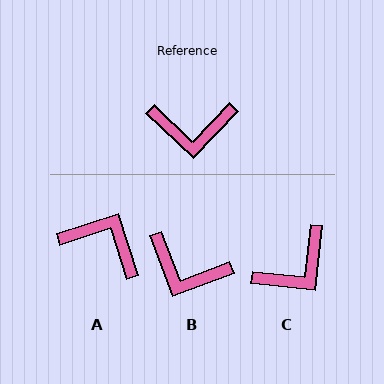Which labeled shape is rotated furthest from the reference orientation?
A, about 152 degrees away.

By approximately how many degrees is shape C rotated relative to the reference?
Approximately 38 degrees counter-clockwise.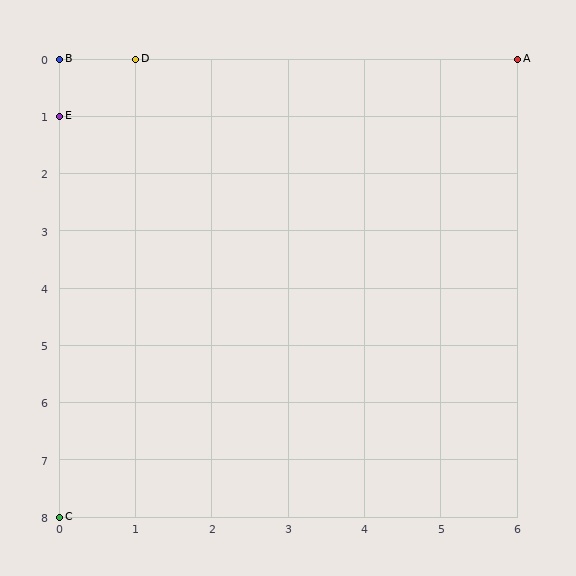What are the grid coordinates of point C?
Point C is at grid coordinates (0, 8).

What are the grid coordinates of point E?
Point E is at grid coordinates (0, 1).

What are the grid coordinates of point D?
Point D is at grid coordinates (1, 0).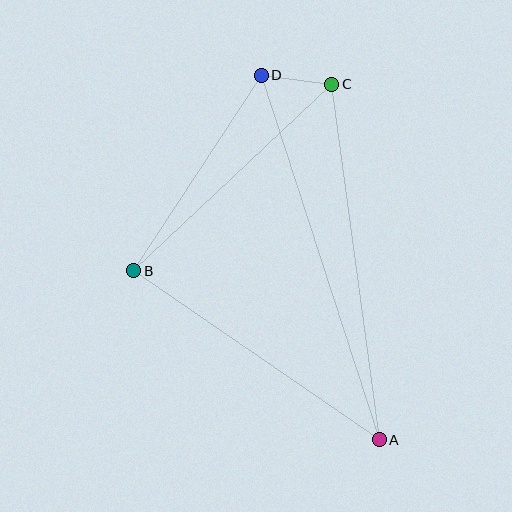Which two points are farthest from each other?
Points A and D are farthest from each other.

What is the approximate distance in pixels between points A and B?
The distance between A and B is approximately 298 pixels.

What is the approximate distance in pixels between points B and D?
The distance between B and D is approximately 233 pixels.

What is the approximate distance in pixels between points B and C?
The distance between B and C is approximately 272 pixels.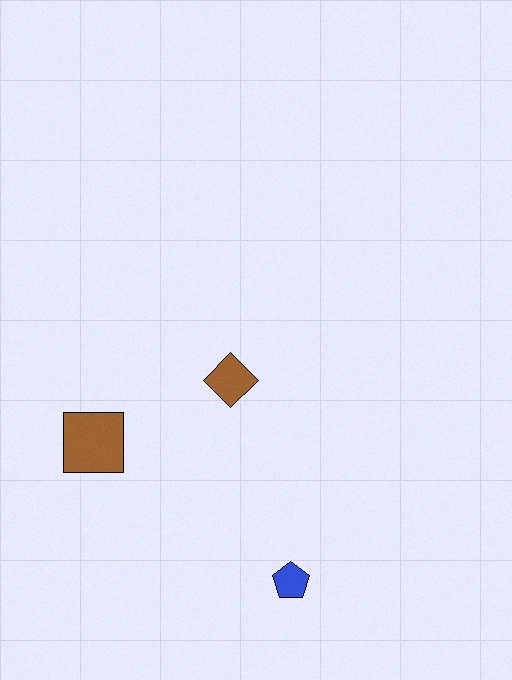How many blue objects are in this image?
There is 1 blue object.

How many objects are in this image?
There are 3 objects.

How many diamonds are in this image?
There is 1 diamond.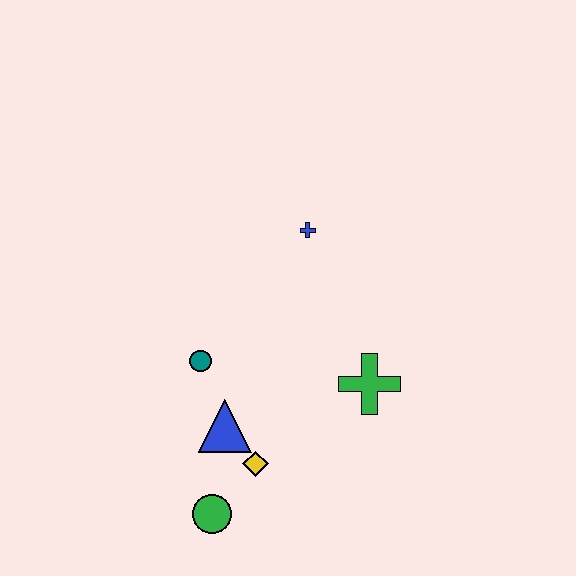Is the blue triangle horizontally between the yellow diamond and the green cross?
No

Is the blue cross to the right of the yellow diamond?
Yes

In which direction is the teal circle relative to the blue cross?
The teal circle is below the blue cross.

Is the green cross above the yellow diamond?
Yes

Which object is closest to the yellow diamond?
The blue triangle is closest to the yellow diamond.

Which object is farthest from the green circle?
The blue cross is farthest from the green circle.